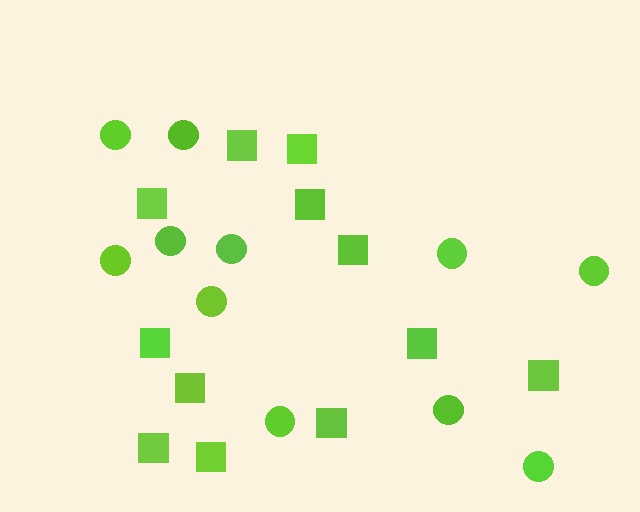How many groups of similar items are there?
There are 2 groups: one group of squares (12) and one group of circles (11).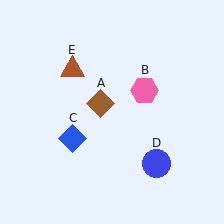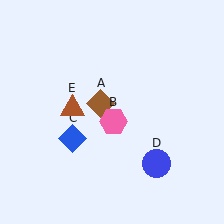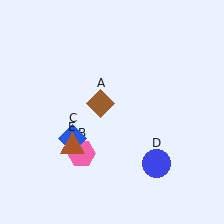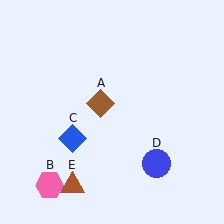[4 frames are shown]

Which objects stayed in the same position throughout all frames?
Brown diamond (object A) and blue diamond (object C) and blue circle (object D) remained stationary.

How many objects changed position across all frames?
2 objects changed position: pink hexagon (object B), brown triangle (object E).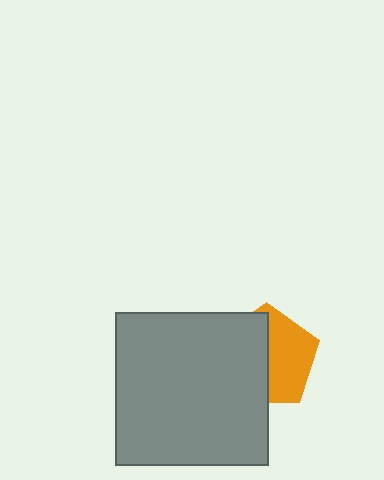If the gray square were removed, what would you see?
You would see the complete orange pentagon.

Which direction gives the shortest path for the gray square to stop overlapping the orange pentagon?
Moving left gives the shortest separation.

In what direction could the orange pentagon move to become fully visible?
The orange pentagon could move right. That would shift it out from behind the gray square entirely.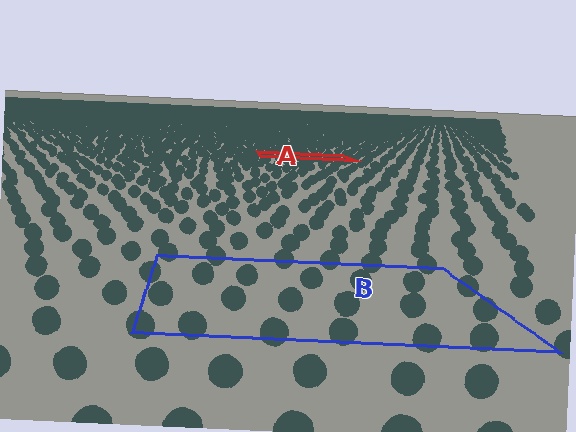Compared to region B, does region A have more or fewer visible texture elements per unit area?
Region A has more texture elements per unit area — they are packed more densely because it is farther away.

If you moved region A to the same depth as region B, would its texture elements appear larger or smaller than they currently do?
They would appear larger. At a closer depth, the same texture elements are projected at a bigger on-screen size.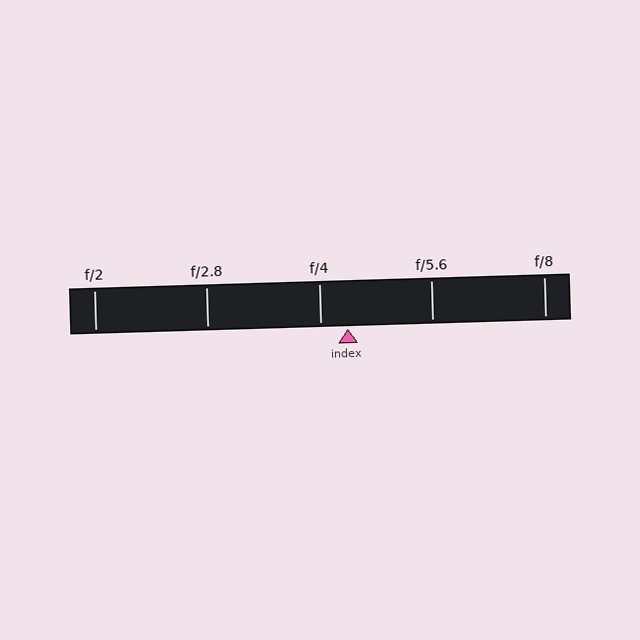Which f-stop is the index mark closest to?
The index mark is closest to f/4.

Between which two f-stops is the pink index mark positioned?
The index mark is between f/4 and f/5.6.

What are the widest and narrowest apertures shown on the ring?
The widest aperture shown is f/2 and the narrowest is f/8.